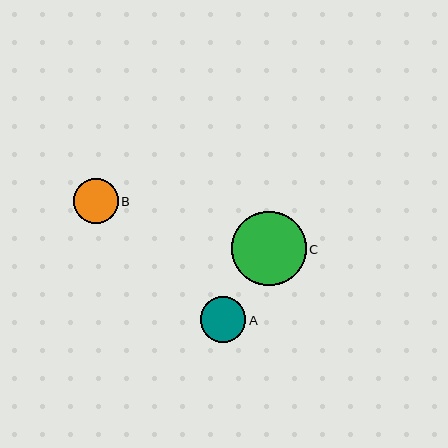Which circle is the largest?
Circle C is the largest with a size of approximately 74 pixels.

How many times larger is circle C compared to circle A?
Circle C is approximately 1.6 times the size of circle A.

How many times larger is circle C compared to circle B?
Circle C is approximately 1.7 times the size of circle B.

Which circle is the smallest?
Circle B is the smallest with a size of approximately 44 pixels.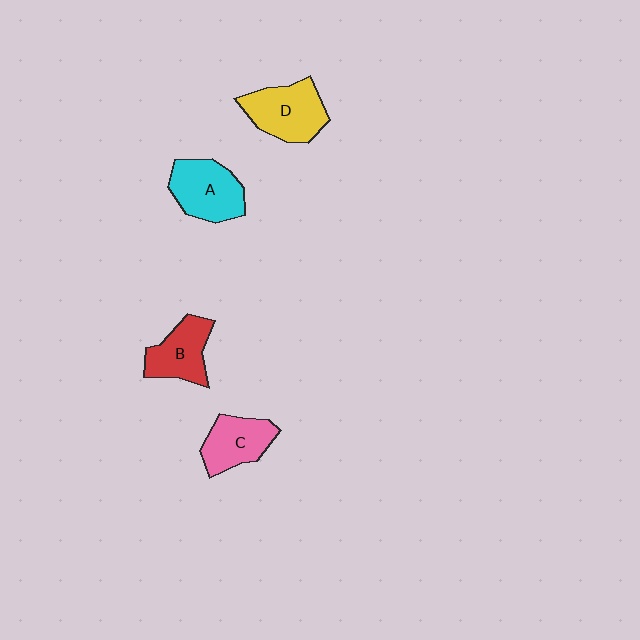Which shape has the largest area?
Shape D (yellow).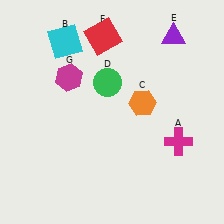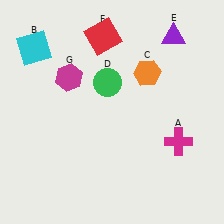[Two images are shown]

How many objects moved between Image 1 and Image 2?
2 objects moved between the two images.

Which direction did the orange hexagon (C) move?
The orange hexagon (C) moved up.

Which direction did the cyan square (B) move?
The cyan square (B) moved left.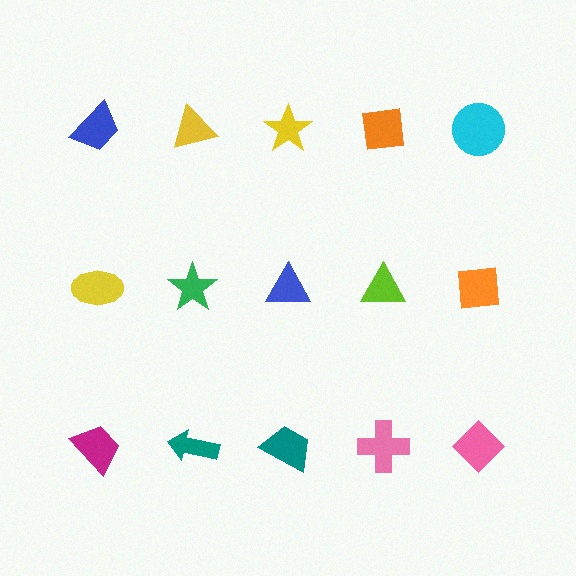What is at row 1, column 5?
A cyan circle.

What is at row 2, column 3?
A blue triangle.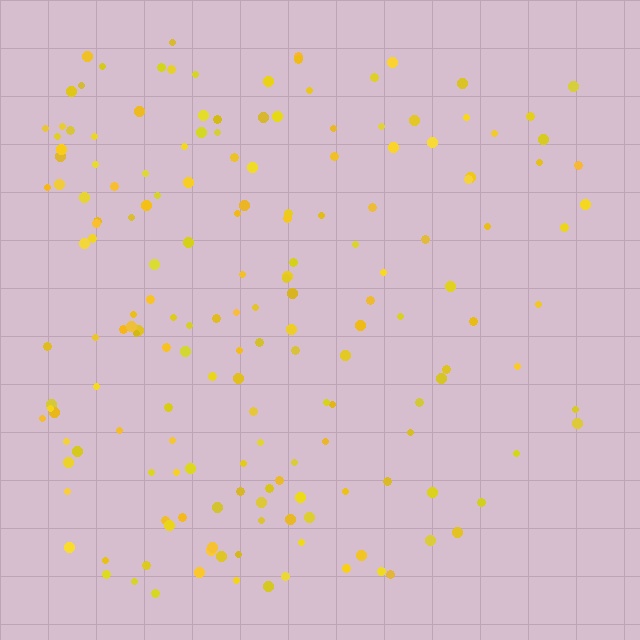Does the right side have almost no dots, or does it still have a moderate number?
Still a moderate number, just noticeably fewer than the left.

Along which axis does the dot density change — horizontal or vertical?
Horizontal.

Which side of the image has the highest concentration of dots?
The left.